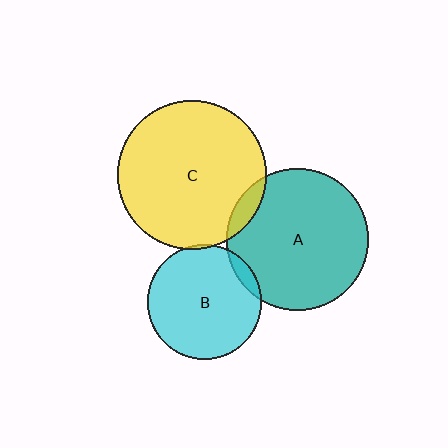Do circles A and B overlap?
Yes.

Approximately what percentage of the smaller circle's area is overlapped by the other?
Approximately 5%.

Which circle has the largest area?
Circle C (yellow).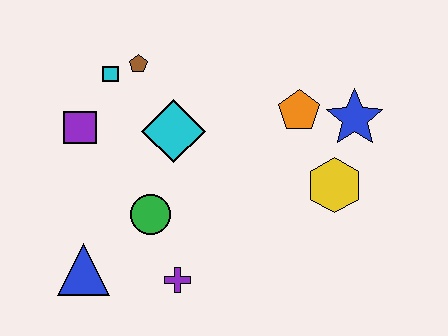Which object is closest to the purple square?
The cyan square is closest to the purple square.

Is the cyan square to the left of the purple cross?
Yes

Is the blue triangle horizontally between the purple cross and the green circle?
No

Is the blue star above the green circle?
Yes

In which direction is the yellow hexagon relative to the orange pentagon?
The yellow hexagon is below the orange pentagon.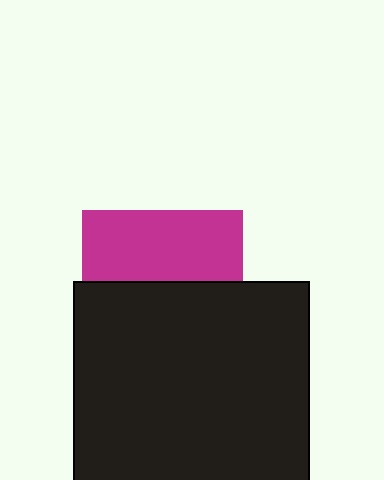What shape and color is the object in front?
The object in front is a black square.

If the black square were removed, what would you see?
You would see the complete magenta square.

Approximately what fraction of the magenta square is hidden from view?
Roughly 56% of the magenta square is hidden behind the black square.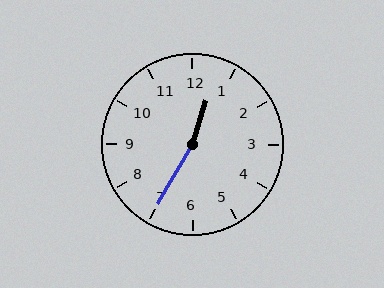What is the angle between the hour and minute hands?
Approximately 168 degrees.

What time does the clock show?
12:35.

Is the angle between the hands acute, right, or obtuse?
It is obtuse.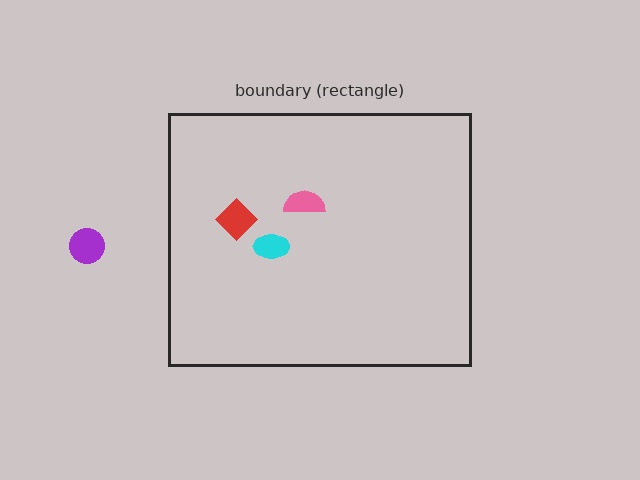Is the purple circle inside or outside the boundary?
Outside.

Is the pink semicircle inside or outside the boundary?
Inside.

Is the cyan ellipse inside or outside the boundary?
Inside.